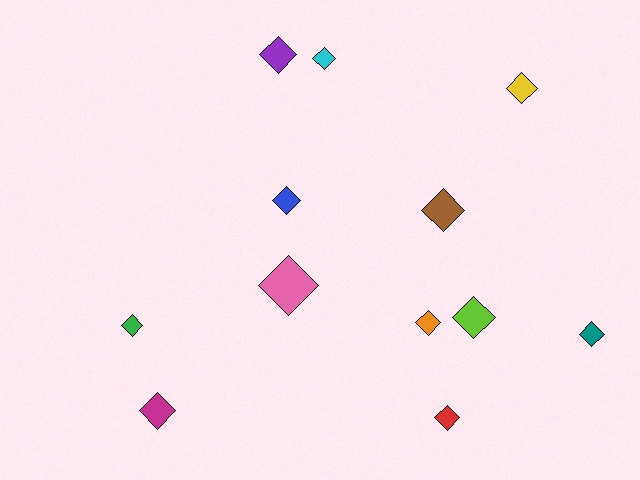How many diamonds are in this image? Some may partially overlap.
There are 12 diamonds.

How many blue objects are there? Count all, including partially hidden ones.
There is 1 blue object.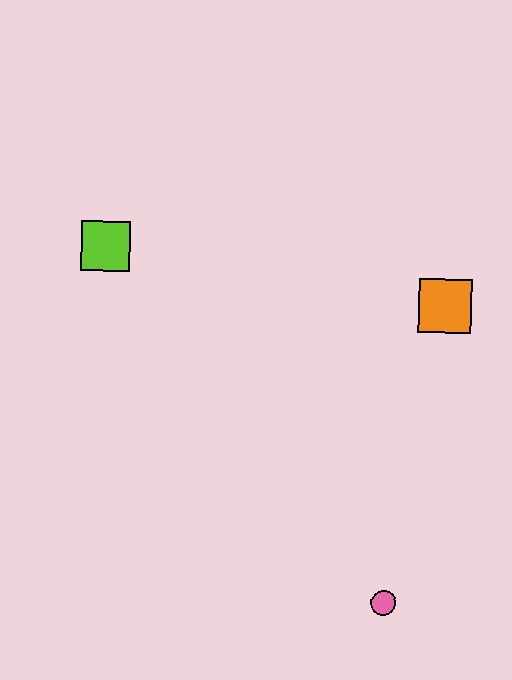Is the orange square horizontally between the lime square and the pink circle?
No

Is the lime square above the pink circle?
Yes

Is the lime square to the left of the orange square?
Yes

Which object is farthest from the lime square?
The pink circle is farthest from the lime square.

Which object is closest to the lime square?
The orange square is closest to the lime square.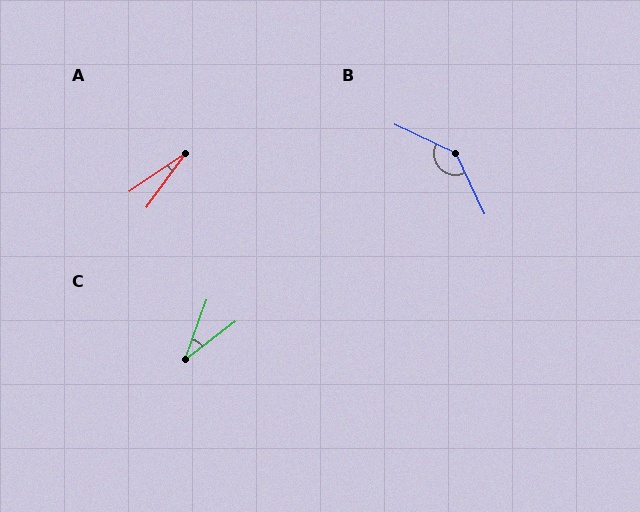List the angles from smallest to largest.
A (20°), C (32°), B (140°).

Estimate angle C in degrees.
Approximately 32 degrees.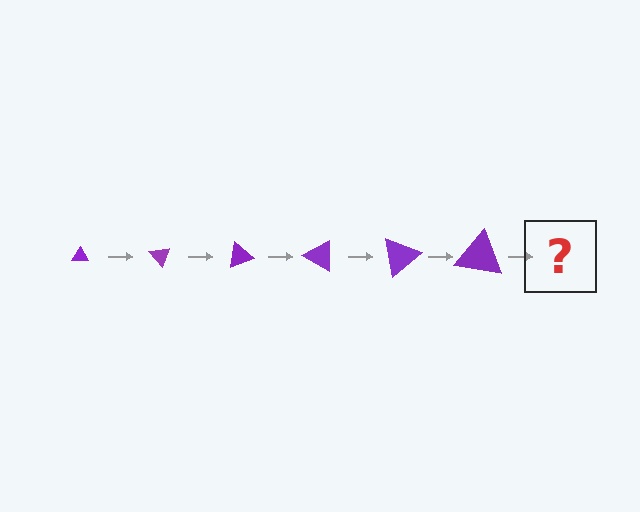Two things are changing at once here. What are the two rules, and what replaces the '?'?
The two rules are that the triangle grows larger each step and it rotates 50 degrees each step. The '?' should be a triangle, larger than the previous one and rotated 300 degrees from the start.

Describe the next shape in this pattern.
It should be a triangle, larger than the previous one and rotated 300 degrees from the start.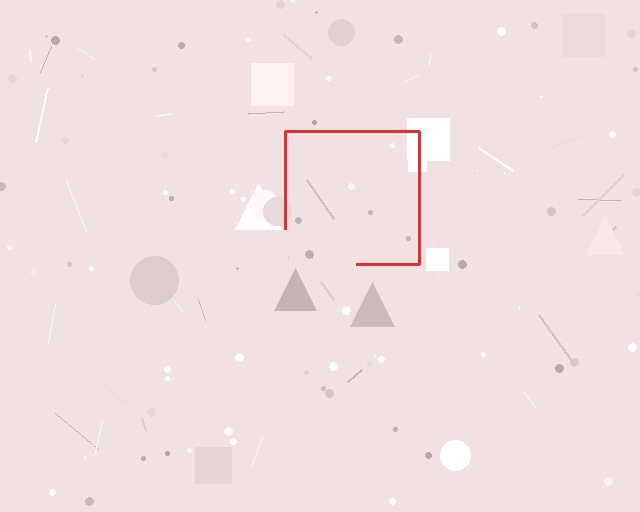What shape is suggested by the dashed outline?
The dashed outline suggests a square.